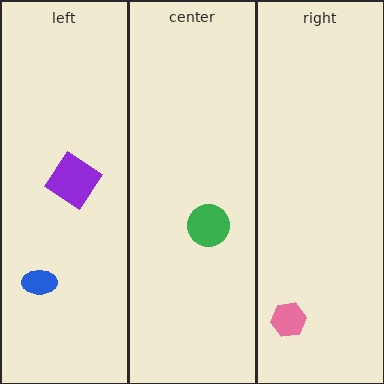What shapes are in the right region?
The pink hexagon.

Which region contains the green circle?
The center region.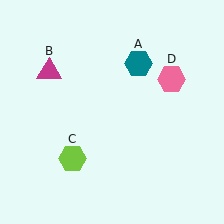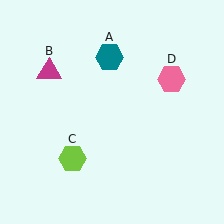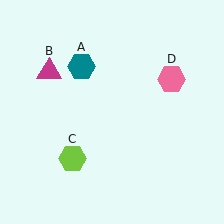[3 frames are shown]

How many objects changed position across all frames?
1 object changed position: teal hexagon (object A).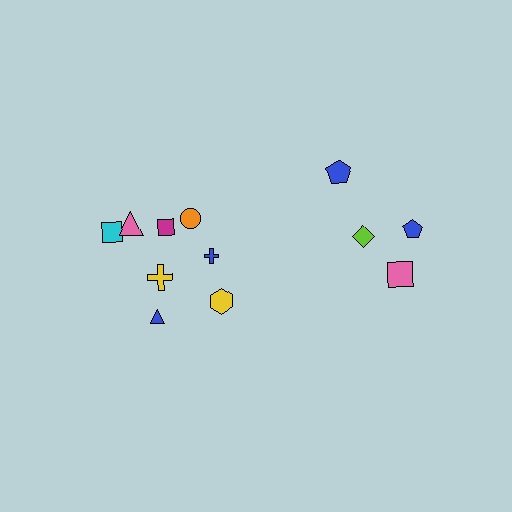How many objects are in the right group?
There are 4 objects.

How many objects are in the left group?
There are 8 objects.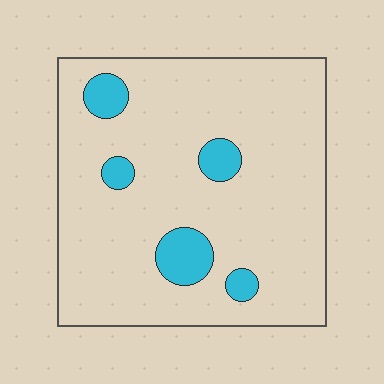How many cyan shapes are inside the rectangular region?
5.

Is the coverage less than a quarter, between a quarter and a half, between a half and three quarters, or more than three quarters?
Less than a quarter.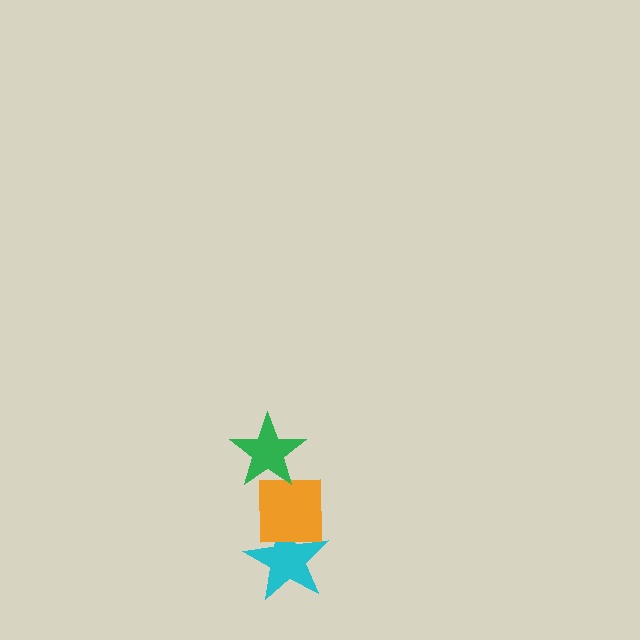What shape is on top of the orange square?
The green star is on top of the orange square.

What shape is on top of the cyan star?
The orange square is on top of the cyan star.